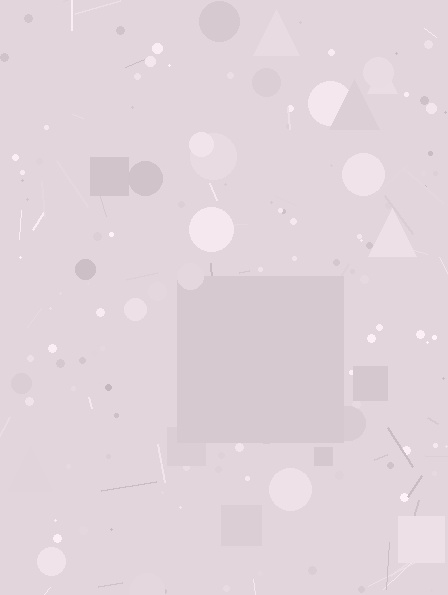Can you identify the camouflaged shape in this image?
The camouflaged shape is a square.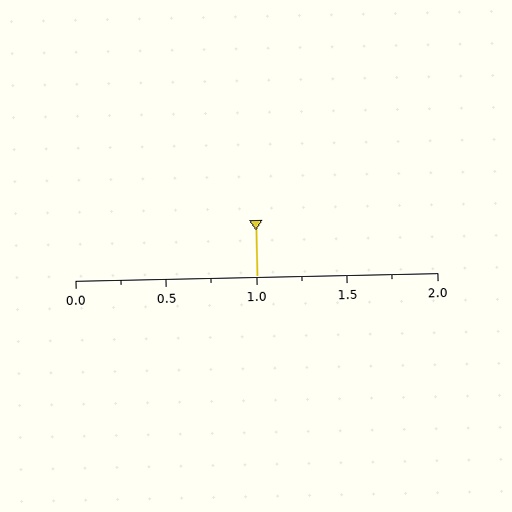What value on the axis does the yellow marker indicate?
The marker indicates approximately 1.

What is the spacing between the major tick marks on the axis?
The major ticks are spaced 0.5 apart.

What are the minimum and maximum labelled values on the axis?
The axis runs from 0.0 to 2.0.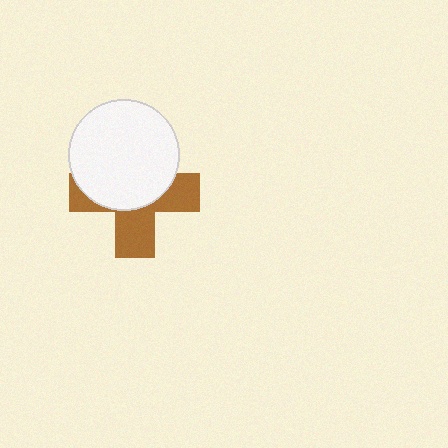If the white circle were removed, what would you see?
You would see the complete brown cross.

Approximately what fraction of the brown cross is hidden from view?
Roughly 55% of the brown cross is hidden behind the white circle.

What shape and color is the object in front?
The object in front is a white circle.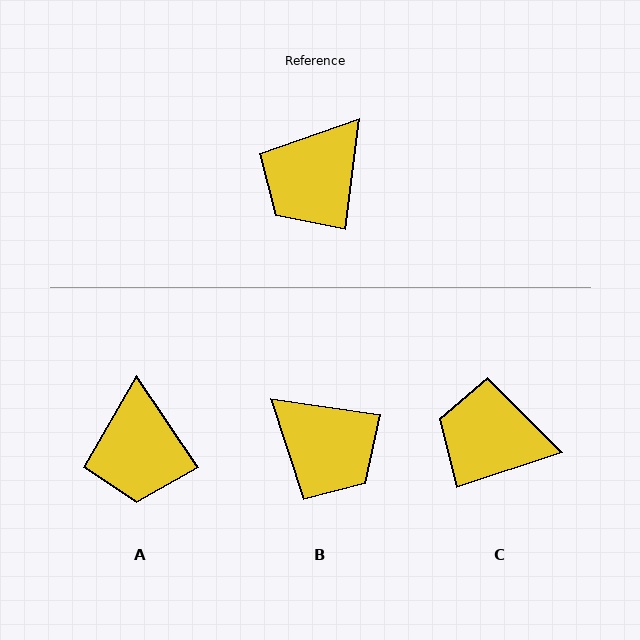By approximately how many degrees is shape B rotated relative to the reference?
Approximately 89 degrees counter-clockwise.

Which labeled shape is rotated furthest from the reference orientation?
B, about 89 degrees away.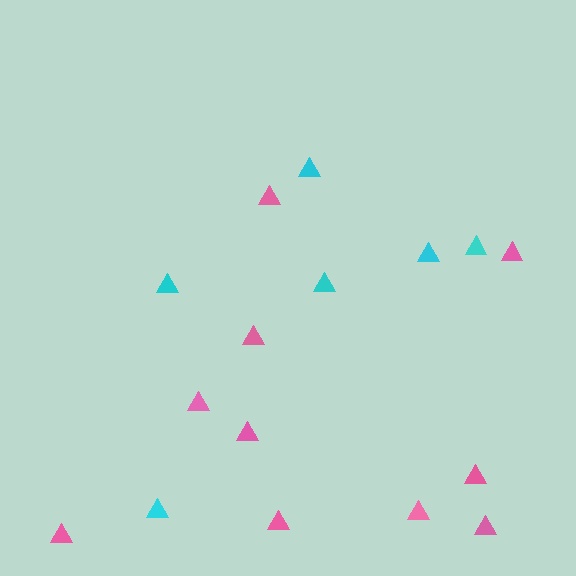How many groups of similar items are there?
There are 2 groups: one group of pink triangles (10) and one group of cyan triangles (6).